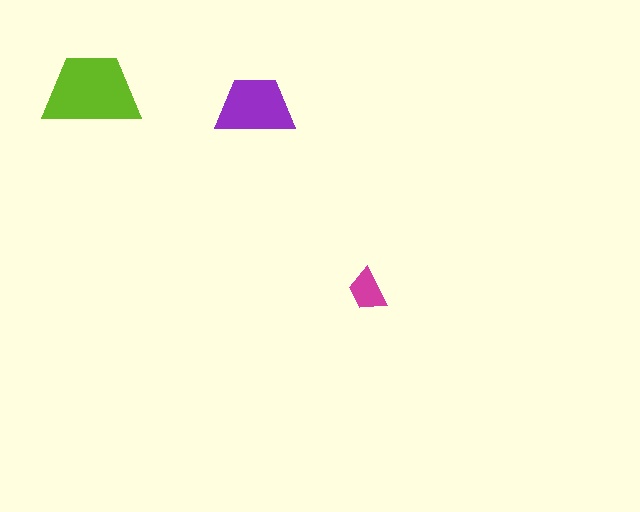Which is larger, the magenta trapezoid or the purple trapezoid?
The purple one.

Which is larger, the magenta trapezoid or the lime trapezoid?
The lime one.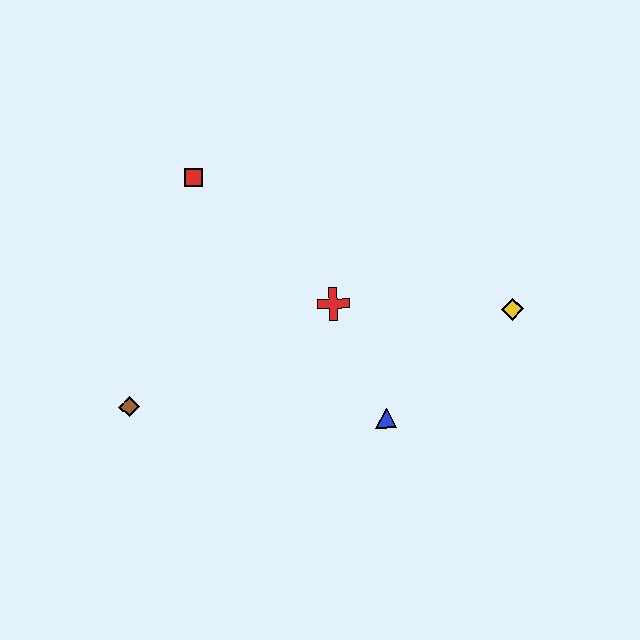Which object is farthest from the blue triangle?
The red square is farthest from the blue triangle.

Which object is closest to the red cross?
The blue triangle is closest to the red cross.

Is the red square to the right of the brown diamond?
Yes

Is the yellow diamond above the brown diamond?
Yes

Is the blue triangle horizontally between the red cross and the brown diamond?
No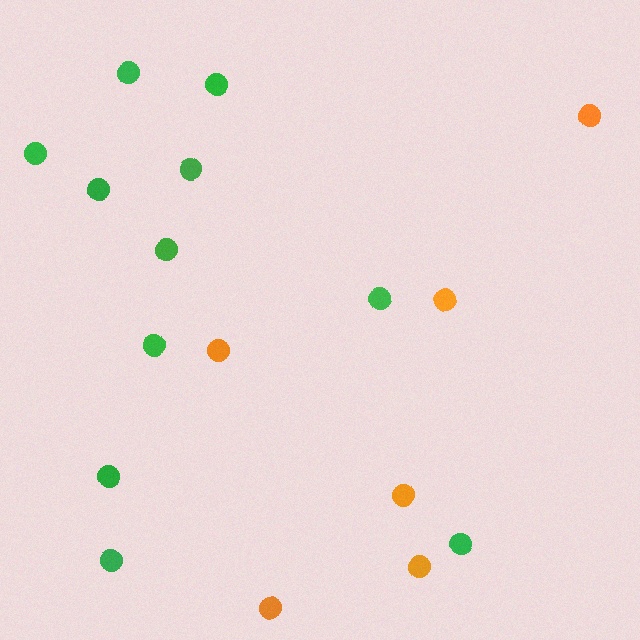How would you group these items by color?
There are 2 groups: one group of green circles (11) and one group of orange circles (6).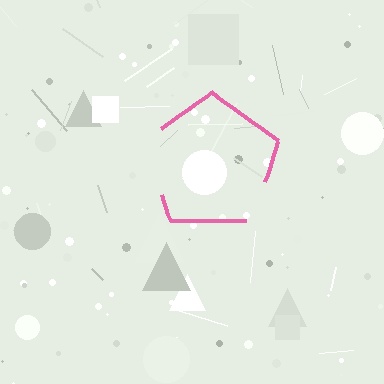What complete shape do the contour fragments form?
The contour fragments form a pentagon.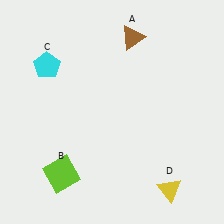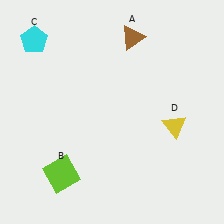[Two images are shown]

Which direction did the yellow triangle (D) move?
The yellow triangle (D) moved up.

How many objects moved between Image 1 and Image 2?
2 objects moved between the two images.